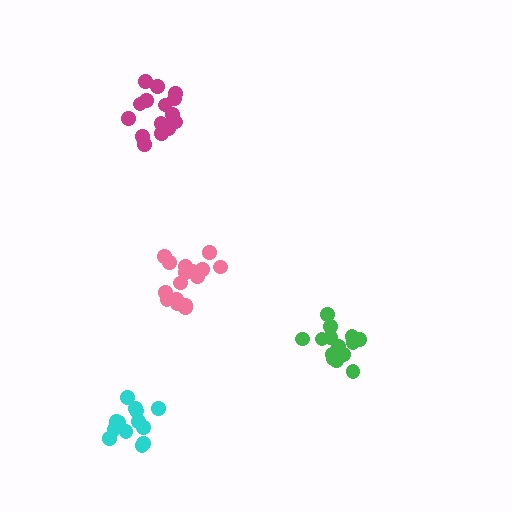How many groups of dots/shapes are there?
There are 4 groups.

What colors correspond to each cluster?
The clusters are colored: magenta, green, pink, cyan.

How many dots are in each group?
Group 1: 16 dots, Group 2: 14 dots, Group 3: 16 dots, Group 4: 14 dots (60 total).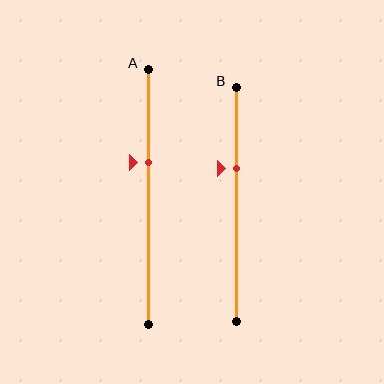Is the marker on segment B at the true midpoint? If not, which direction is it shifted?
No, the marker on segment B is shifted upward by about 16% of the segment length.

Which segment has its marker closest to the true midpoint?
Segment A has its marker closest to the true midpoint.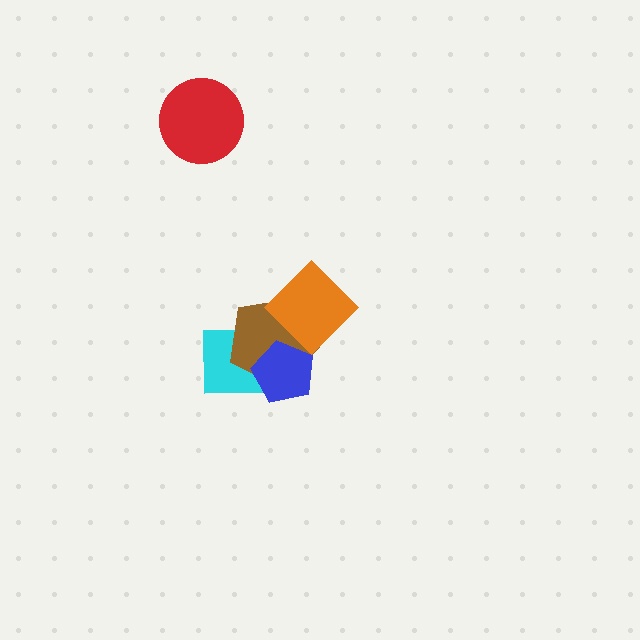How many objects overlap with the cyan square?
2 objects overlap with the cyan square.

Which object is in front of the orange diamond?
The blue pentagon is in front of the orange diamond.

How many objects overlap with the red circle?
0 objects overlap with the red circle.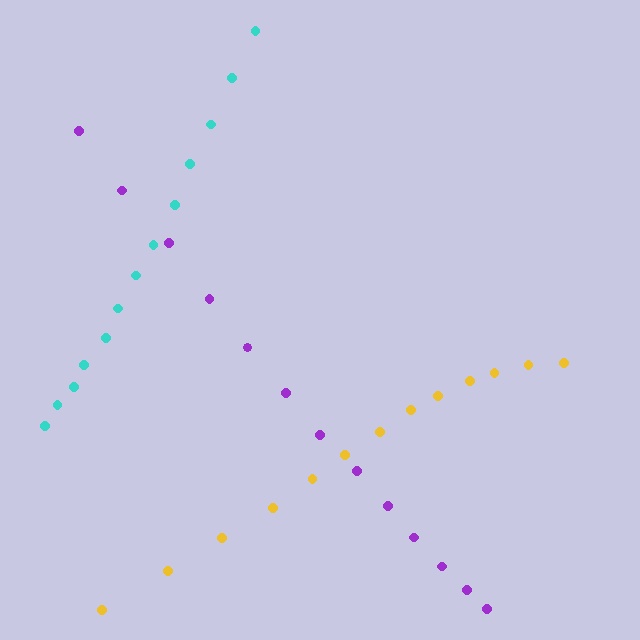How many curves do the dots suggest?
There are 3 distinct paths.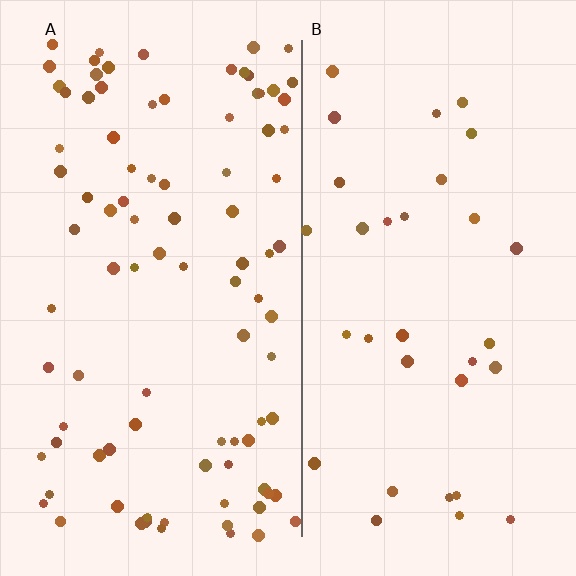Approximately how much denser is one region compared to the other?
Approximately 2.8× — region A over region B.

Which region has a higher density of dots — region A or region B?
A (the left).